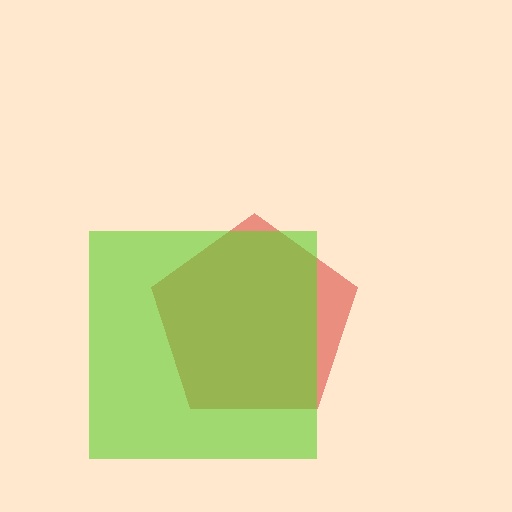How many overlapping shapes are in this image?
There are 2 overlapping shapes in the image.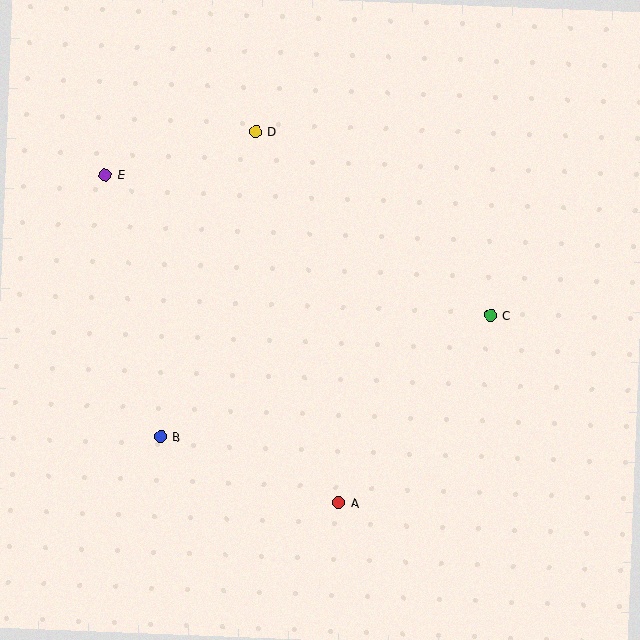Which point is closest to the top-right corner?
Point C is closest to the top-right corner.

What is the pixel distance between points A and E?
The distance between A and E is 403 pixels.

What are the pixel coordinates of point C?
Point C is at (491, 316).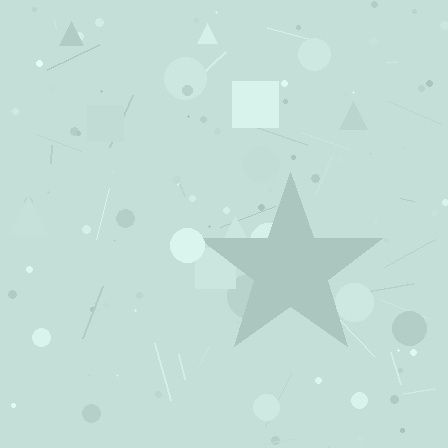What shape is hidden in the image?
A star is hidden in the image.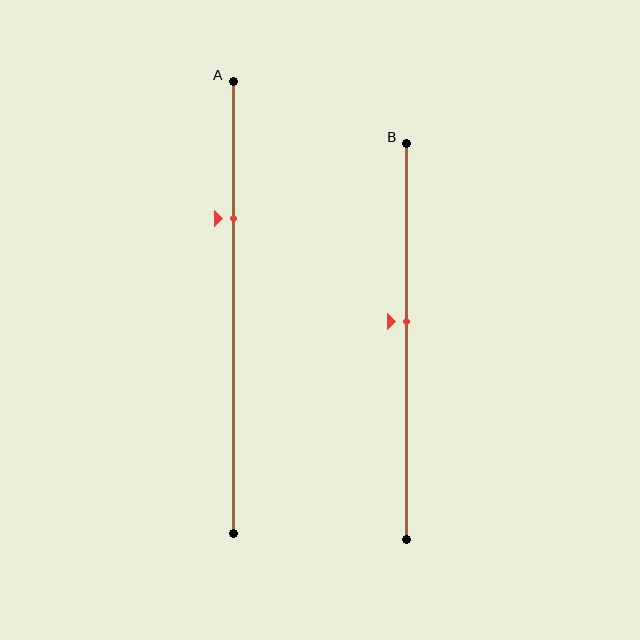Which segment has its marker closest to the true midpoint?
Segment B has its marker closest to the true midpoint.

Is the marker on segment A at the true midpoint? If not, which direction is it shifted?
No, the marker on segment A is shifted upward by about 20% of the segment length.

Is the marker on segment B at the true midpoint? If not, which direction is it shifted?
No, the marker on segment B is shifted upward by about 5% of the segment length.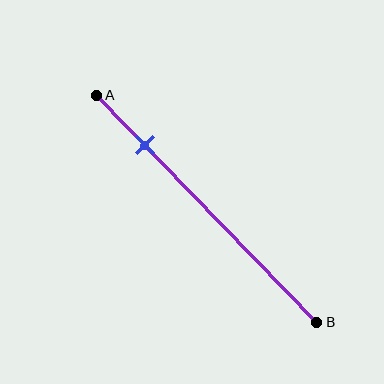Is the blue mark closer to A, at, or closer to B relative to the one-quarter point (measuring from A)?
The blue mark is closer to point A than the one-quarter point of segment AB.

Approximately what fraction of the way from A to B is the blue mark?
The blue mark is approximately 20% of the way from A to B.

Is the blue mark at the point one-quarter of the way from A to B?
No, the mark is at about 20% from A, not at the 25% one-quarter point.